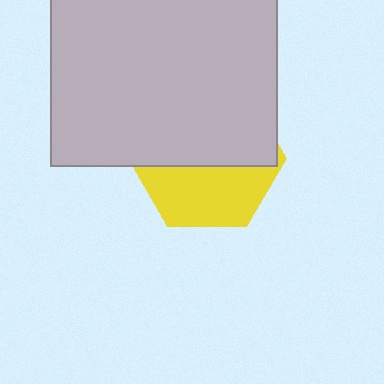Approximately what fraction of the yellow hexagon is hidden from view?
Roughly 58% of the yellow hexagon is hidden behind the light gray square.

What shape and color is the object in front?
The object in front is a light gray square.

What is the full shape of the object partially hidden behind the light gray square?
The partially hidden object is a yellow hexagon.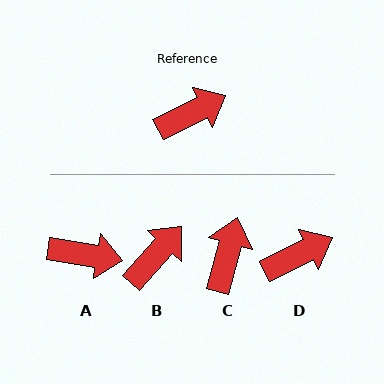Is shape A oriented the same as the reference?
No, it is off by about 35 degrees.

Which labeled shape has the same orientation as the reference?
D.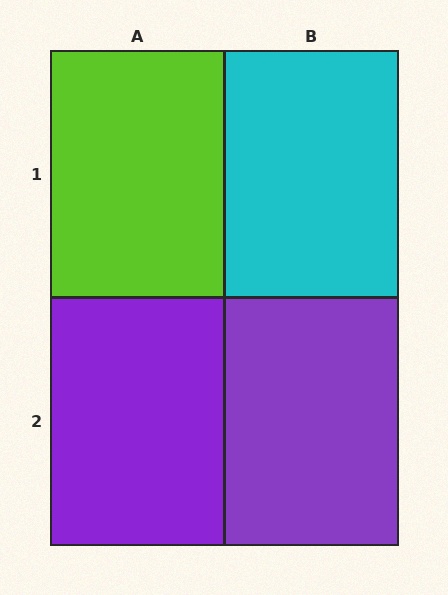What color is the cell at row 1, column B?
Cyan.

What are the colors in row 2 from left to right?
Purple, purple.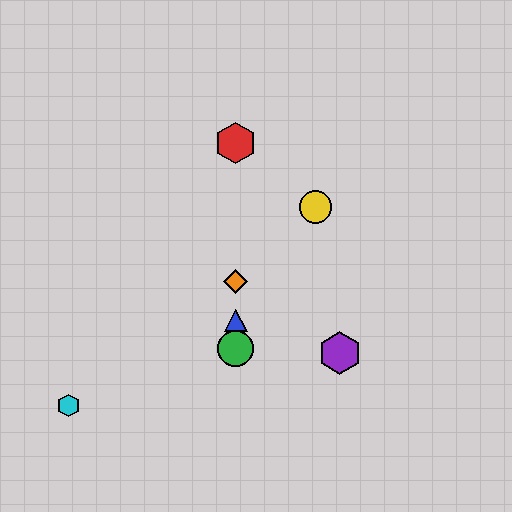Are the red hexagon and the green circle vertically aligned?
Yes, both are at x≈236.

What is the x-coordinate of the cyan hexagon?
The cyan hexagon is at x≈69.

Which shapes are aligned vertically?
The red hexagon, the blue triangle, the green circle, the orange diamond are aligned vertically.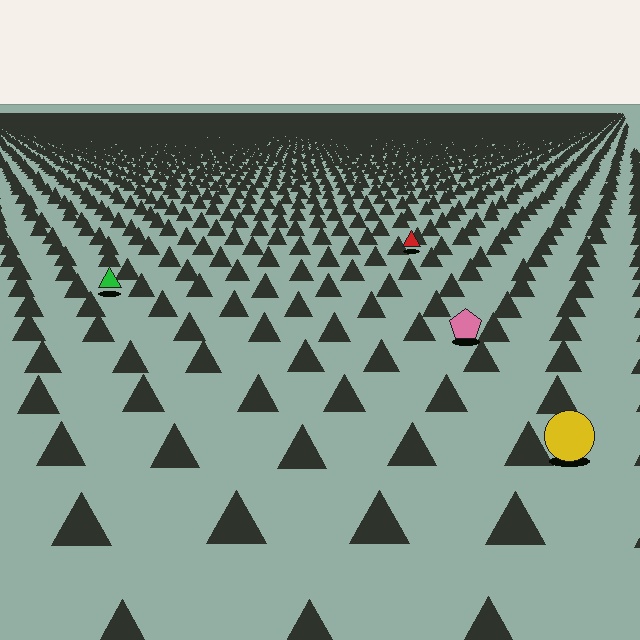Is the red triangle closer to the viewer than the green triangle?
No. The green triangle is closer — you can tell from the texture gradient: the ground texture is coarser near it.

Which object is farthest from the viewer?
The red triangle is farthest from the viewer. It appears smaller and the ground texture around it is denser.